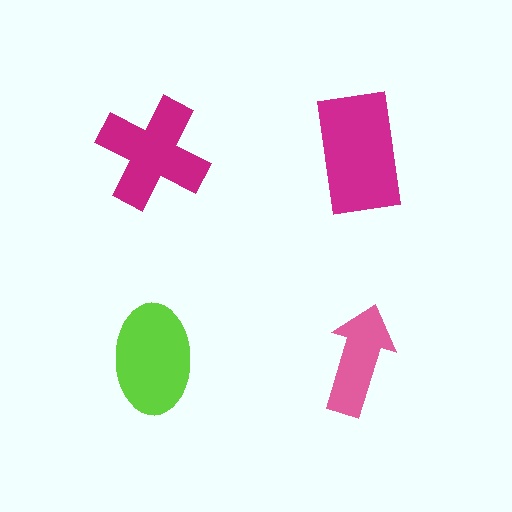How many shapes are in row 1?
2 shapes.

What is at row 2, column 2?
A pink arrow.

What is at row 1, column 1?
A magenta cross.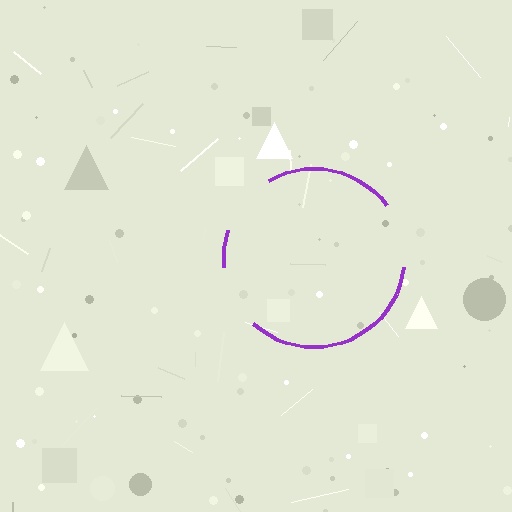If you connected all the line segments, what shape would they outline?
They would outline a circle.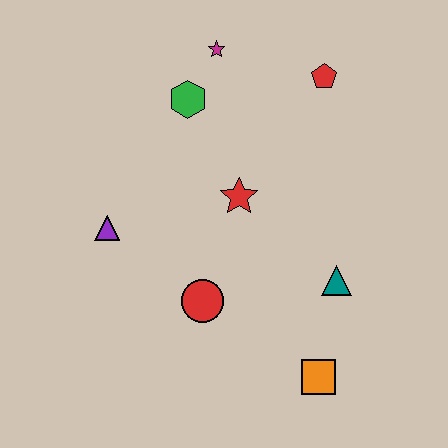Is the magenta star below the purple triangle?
No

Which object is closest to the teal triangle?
The orange square is closest to the teal triangle.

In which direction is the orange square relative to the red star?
The orange square is below the red star.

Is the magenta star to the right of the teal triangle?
No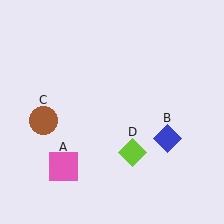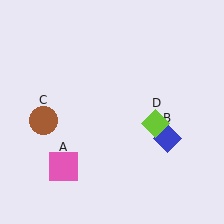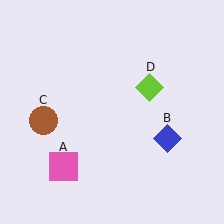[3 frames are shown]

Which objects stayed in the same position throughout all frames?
Pink square (object A) and blue diamond (object B) and brown circle (object C) remained stationary.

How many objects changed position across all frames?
1 object changed position: lime diamond (object D).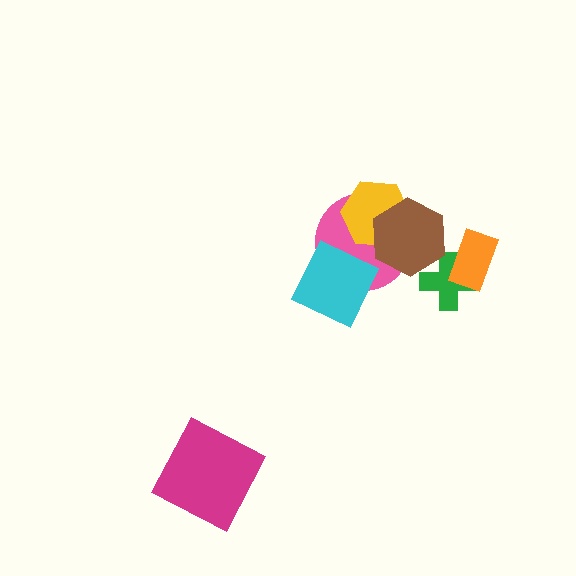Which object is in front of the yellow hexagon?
The brown hexagon is in front of the yellow hexagon.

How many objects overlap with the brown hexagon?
3 objects overlap with the brown hexagon.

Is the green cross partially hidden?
Yes, it is partially covered by another shape.